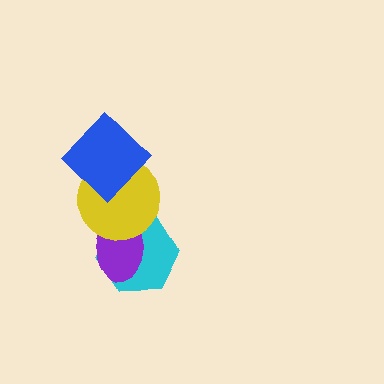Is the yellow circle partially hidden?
Yes, it is partially covered by another shape.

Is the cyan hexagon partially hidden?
Yes, it is partially covered by another shape.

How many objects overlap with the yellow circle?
3 objects overlap with the yellow circle.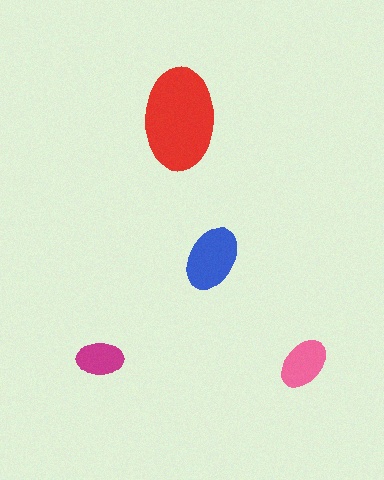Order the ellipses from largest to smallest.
the red one, the blue one, the pink one, the magenta one.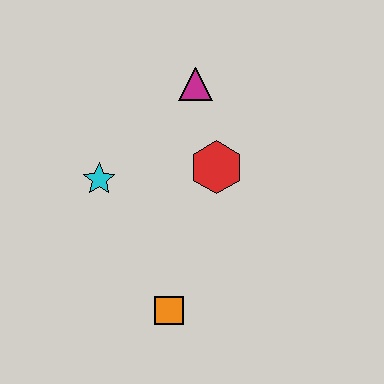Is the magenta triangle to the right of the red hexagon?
No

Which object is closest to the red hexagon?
The magenta triangle is closest to the red hexagon.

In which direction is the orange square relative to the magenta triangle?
The orange square is below the magenta triangle.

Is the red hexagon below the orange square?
No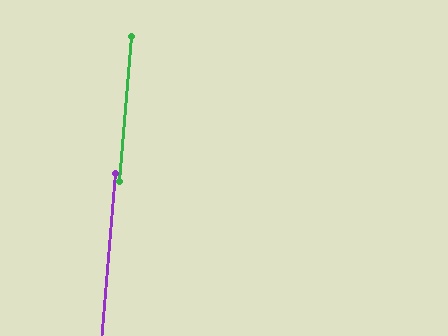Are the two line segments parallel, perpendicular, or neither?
Parallel — their directions differ by only 0.1°.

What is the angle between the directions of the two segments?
Approximately 0 degrees.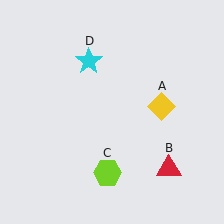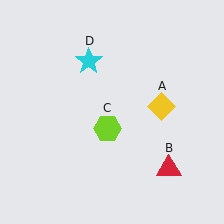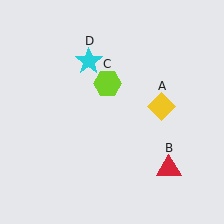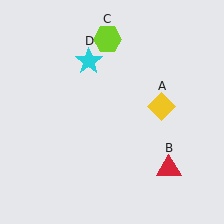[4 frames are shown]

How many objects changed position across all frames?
1 object changed position: lime hexagon (object C).